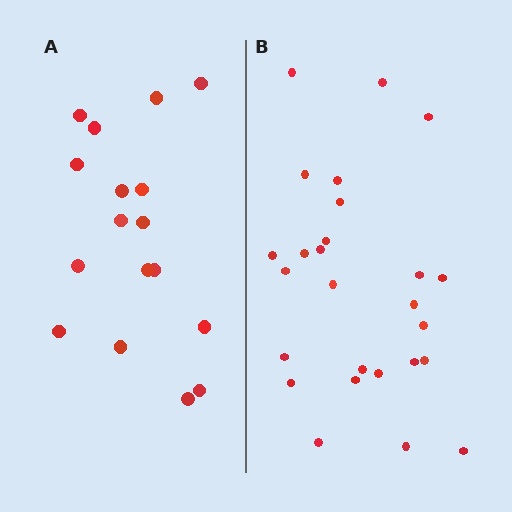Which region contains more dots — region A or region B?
Region B (the right region) has more dots.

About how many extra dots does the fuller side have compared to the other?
Region B has roughly 8 or so more dots than region A.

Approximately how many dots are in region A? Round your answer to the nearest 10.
About 20 dots. (The exact count is 17, which rounds to 20.)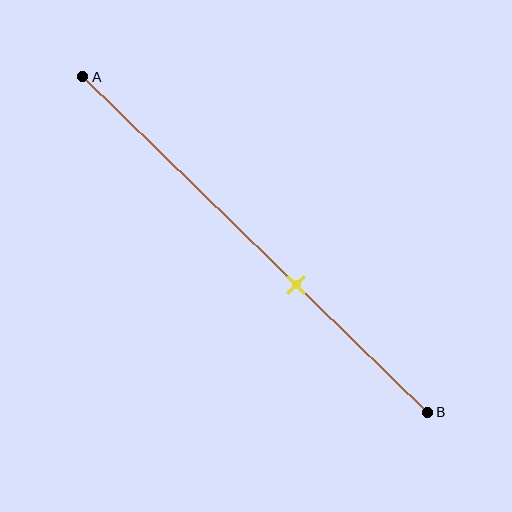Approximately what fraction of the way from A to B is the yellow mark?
The yellow mark is approximately 60% of the way from A to B.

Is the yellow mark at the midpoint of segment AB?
No, the mark is at about 60% from A, not at the 50% midpoint.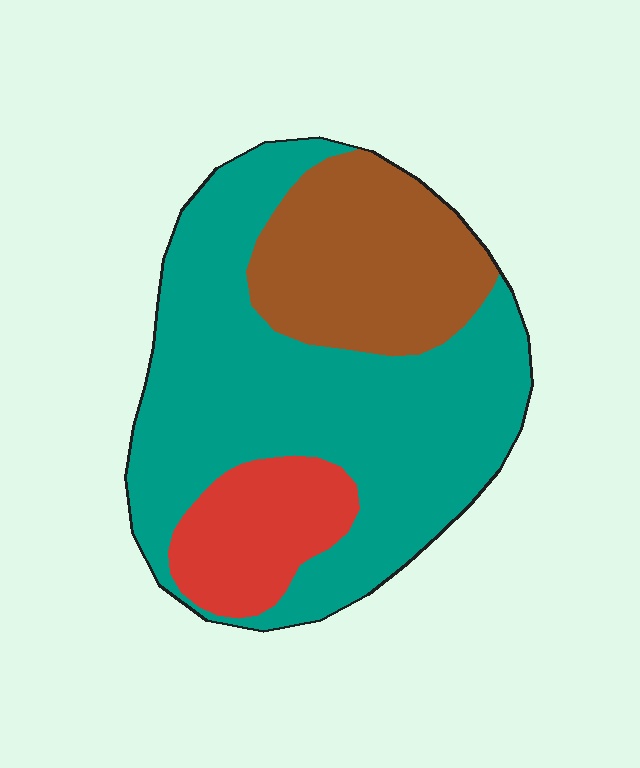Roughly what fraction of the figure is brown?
Brown covers around 25% of the figure.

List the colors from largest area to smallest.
From largest to smallest: teal, brown, red.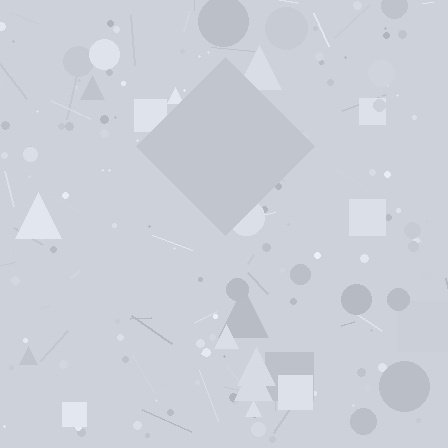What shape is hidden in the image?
A diamond is hidden in the image.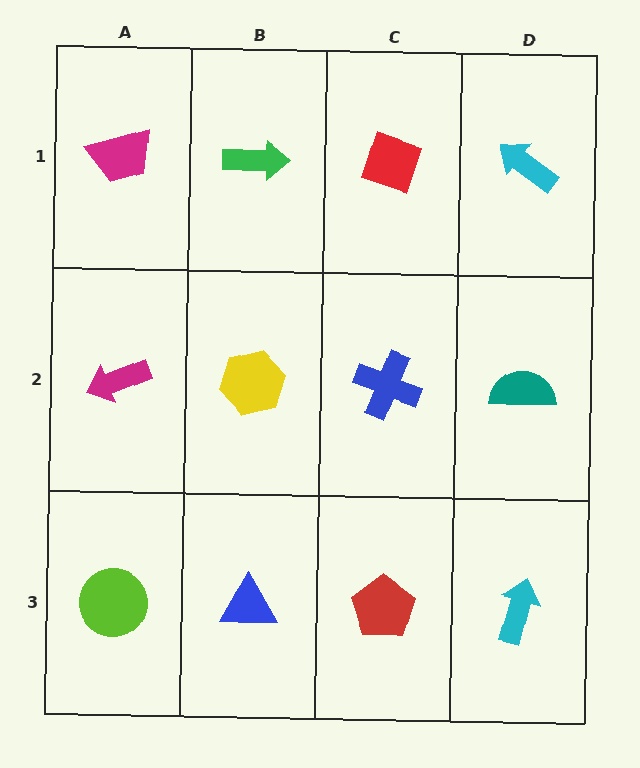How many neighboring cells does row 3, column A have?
2.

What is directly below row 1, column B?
A yellow hexagon.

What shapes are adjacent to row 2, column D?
A cyan arrow (row 1, column D), a cyan arrow (row 3, column D), a blue cross (row 2, column C).